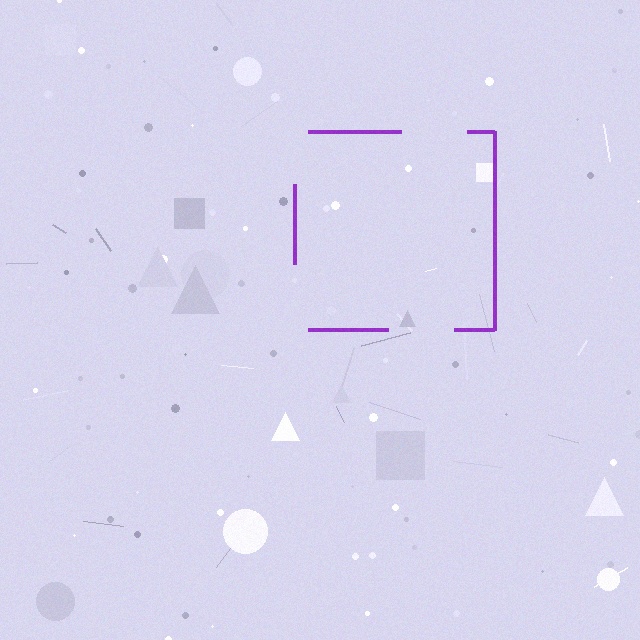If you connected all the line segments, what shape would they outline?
They would outline a square.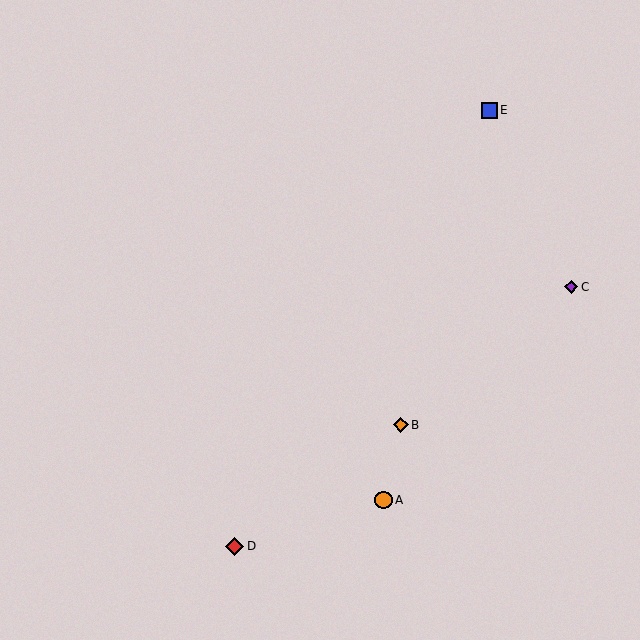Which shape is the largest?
The red diamond (labeled D) is the largest.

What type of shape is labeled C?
Shape C is a purple diamond.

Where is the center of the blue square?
The center of the blue square is at (489, 110).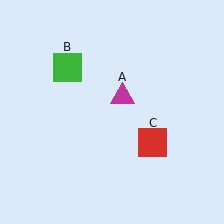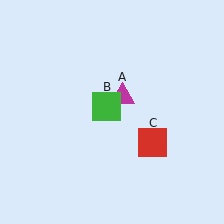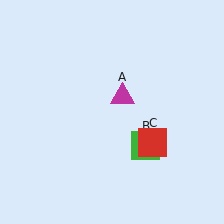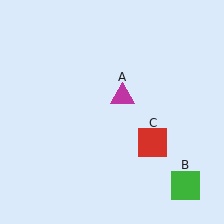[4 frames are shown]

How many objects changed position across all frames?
1 object changed position: green square (object B).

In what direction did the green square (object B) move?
The green square (object B) moved down and to the right.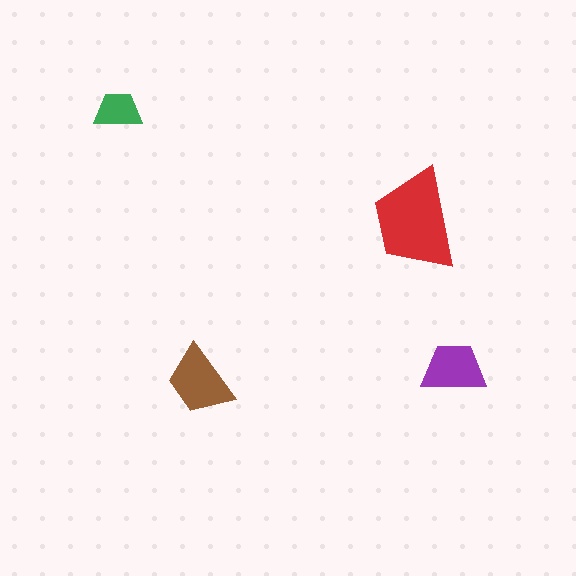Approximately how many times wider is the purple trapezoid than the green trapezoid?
About 1.5 times wider.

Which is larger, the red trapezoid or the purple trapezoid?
The red one.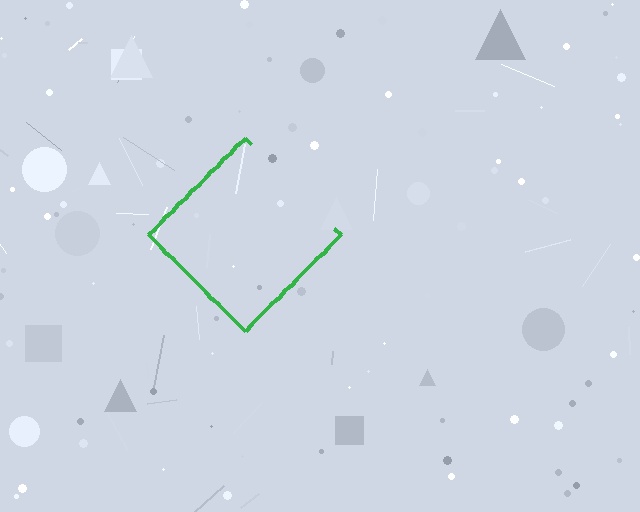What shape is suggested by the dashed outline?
The dashed outline suggests a diamond.